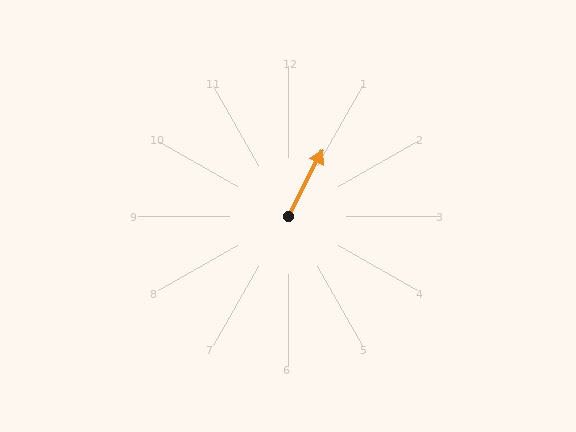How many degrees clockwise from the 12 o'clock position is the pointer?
Approximately 28 degrees.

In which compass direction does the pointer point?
Northeast.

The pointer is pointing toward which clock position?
Roughly 1 o'clock.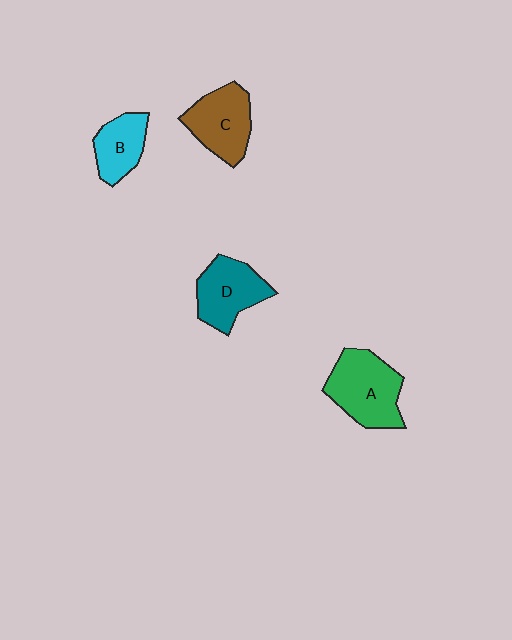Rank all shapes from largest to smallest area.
From largest to smallest: A (green), C (brown), D (teal), B (cyan).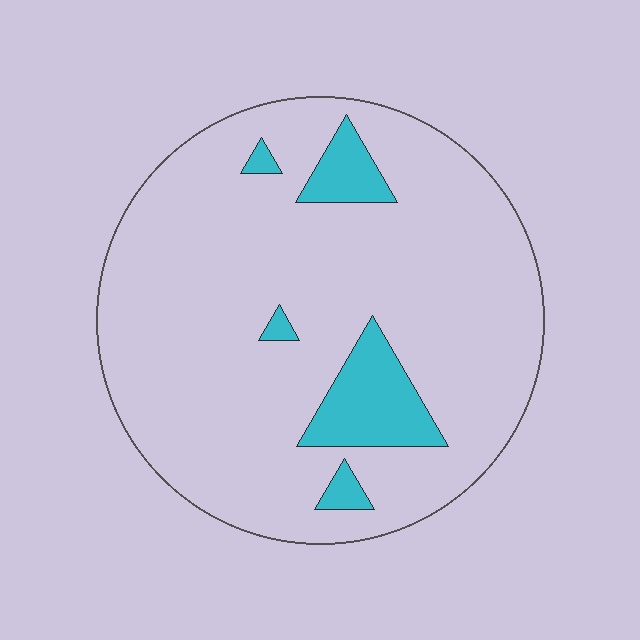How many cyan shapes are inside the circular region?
5.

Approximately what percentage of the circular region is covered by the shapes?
Approximately 10%.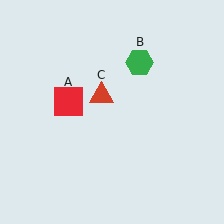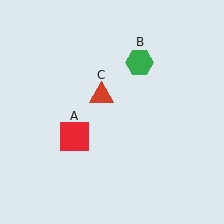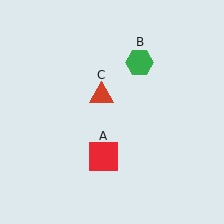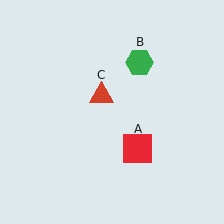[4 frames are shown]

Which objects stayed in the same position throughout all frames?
Green hexagon (object B) and red triangle (object C) remained stationary.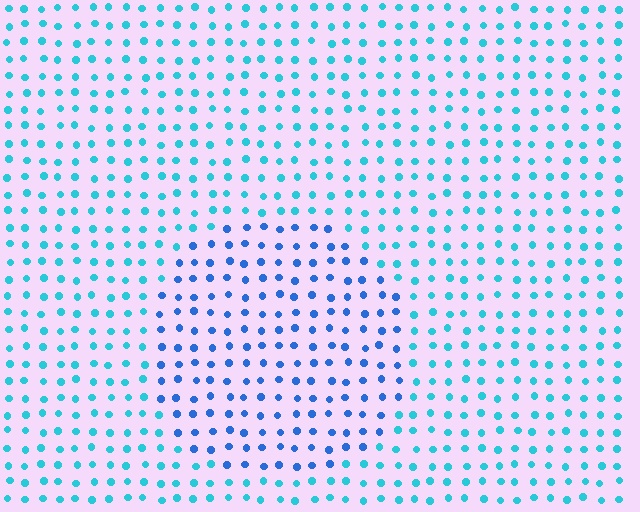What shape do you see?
I see a circle.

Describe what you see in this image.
The image is filled with small cyan elements in a uniform arrangement. A circle-shaped region is visible where the elements are tinted to a slightly different hue, forming a subtle color boundary.